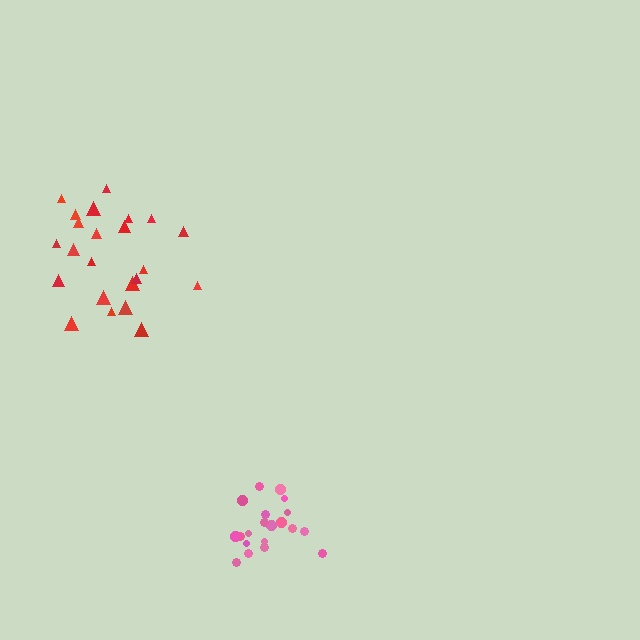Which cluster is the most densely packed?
Pink.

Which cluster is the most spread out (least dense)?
Red.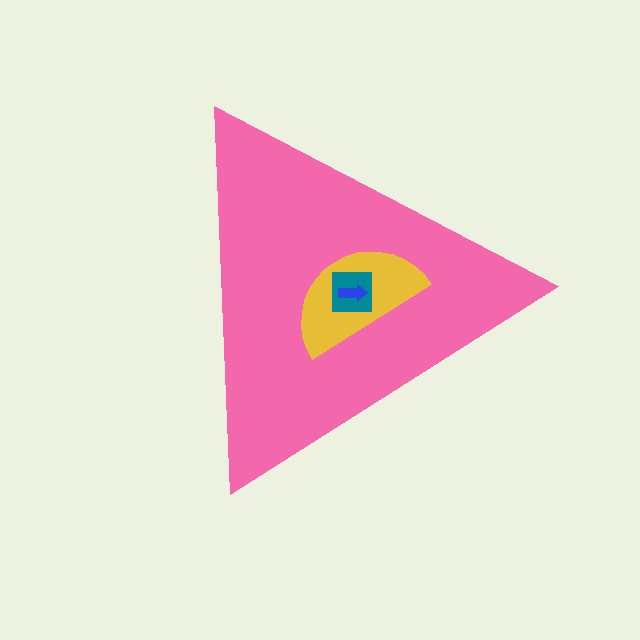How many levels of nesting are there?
4.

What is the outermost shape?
The pink triangle.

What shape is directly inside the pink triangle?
The yellow semicircle.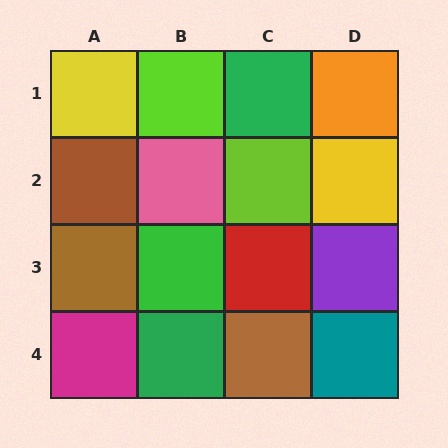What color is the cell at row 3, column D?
Purple.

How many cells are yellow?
2 cells are yellow.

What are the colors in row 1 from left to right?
Yellow, lime, green, orange.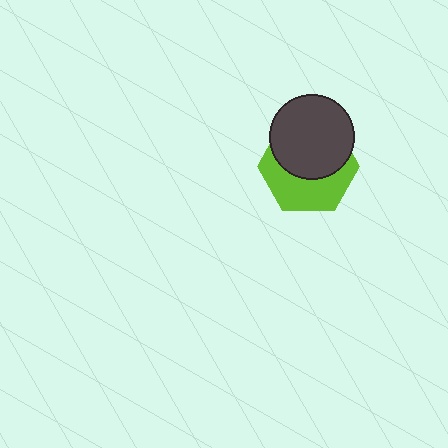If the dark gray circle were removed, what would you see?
You would see the complete lime hexagon.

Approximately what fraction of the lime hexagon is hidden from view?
Roughly 53% of the lime hexagon is hidden behind the dark gray circle.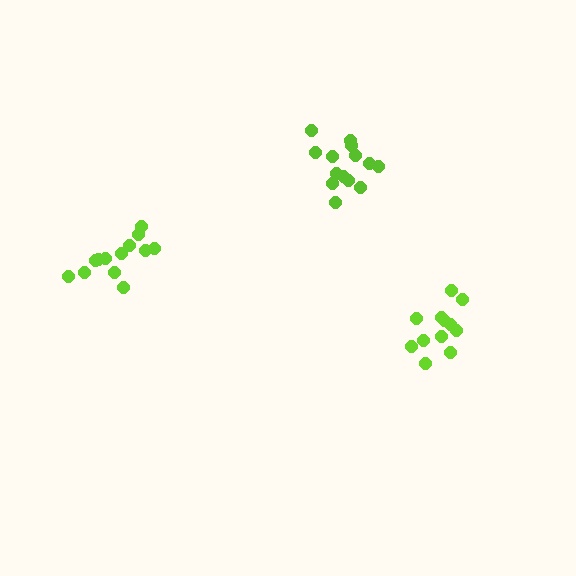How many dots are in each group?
Group 1: 13 dots, Group 2: 12 dots, Group 3: 14 dots (39 total).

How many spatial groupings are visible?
There are 3 spatial groupings.